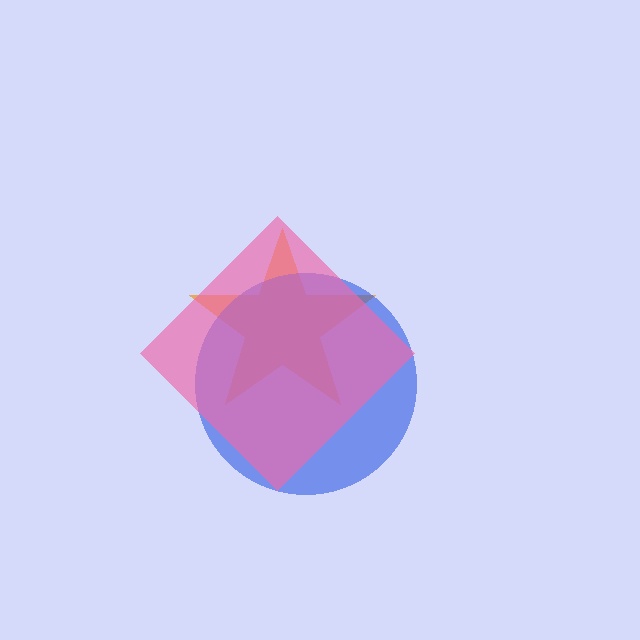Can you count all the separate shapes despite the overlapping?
Yes, there are 3 separate shapes.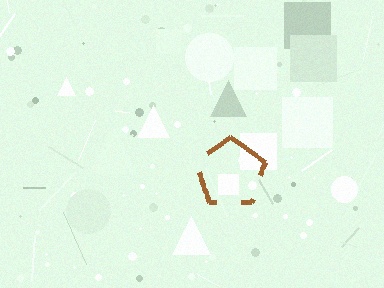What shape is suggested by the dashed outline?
The dashed outline suggests a pentagon.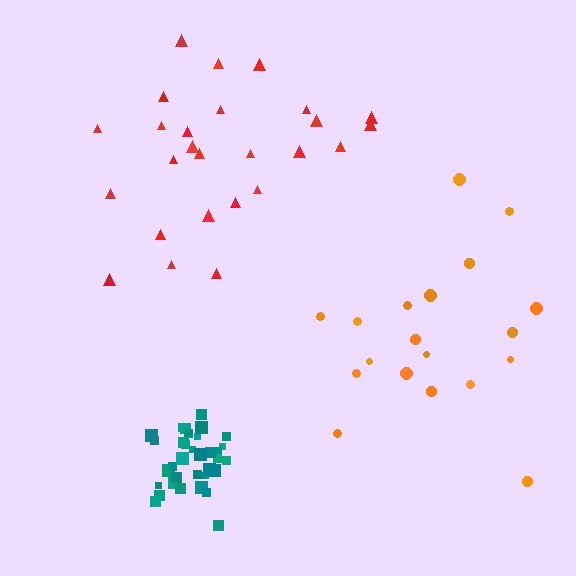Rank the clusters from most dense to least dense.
teal, red, orange.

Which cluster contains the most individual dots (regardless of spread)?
Teal (34).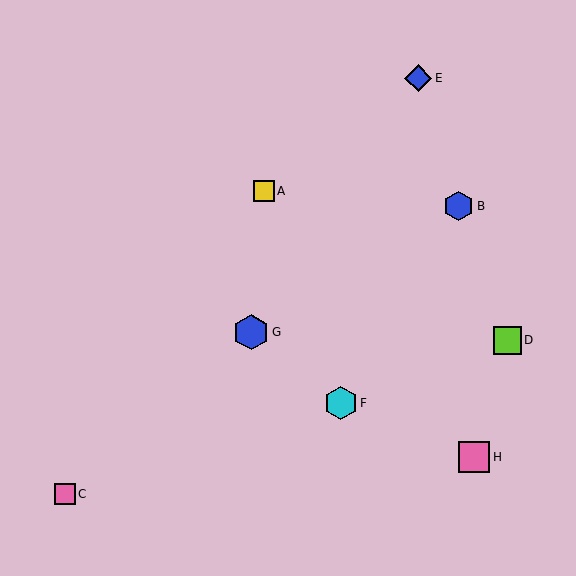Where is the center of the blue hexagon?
The center of the blue hexagon is at (459, 206).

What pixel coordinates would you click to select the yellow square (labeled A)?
Click at (264, 191) to select the yellow square A.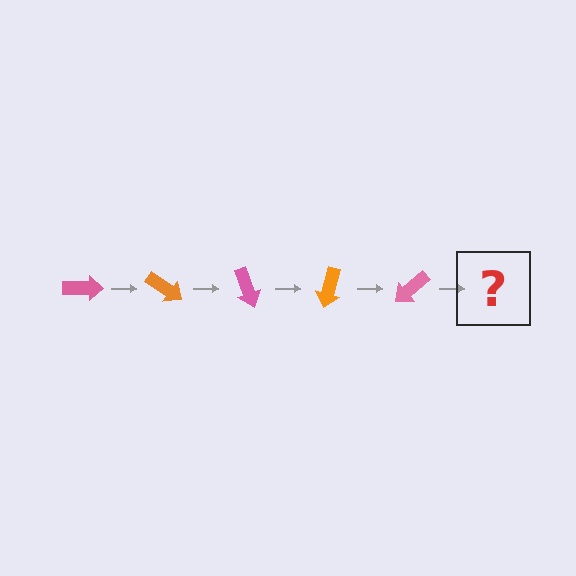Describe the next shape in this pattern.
It should be an orange arrow, rotated 175 degrees from the start.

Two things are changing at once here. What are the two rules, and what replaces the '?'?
The two rules are that it rotates 35 degrees each step and the color cycles through pink and orange. The '?' should be an orange arrow, rotated 175 degrees from the start.